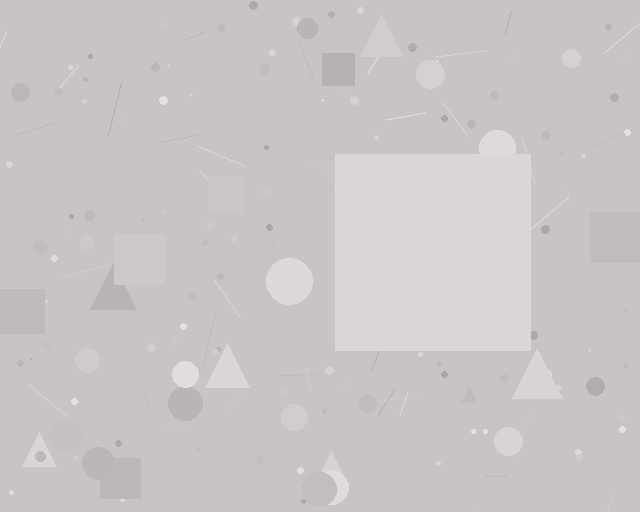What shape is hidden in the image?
A square is hidden in the image.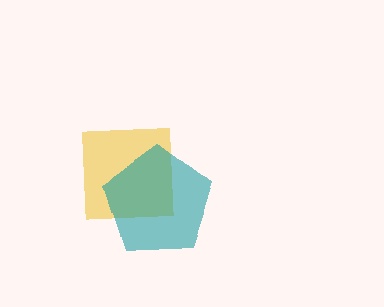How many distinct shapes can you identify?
There are 2 distinct shapes: a yellow square, a teal pentagon.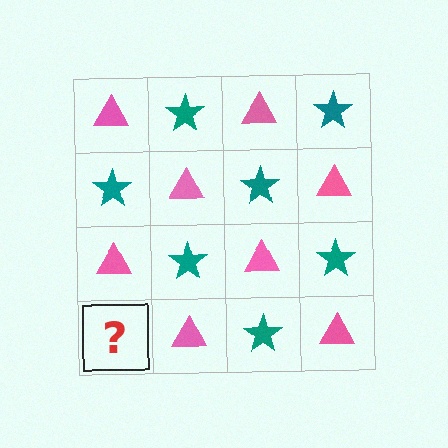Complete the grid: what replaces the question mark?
The question mark should be replaced with a teal star.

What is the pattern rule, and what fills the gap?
The rule is that it alternates pink triangle and teal star in a checkerboard pattern. The gap should be filled with a teal star.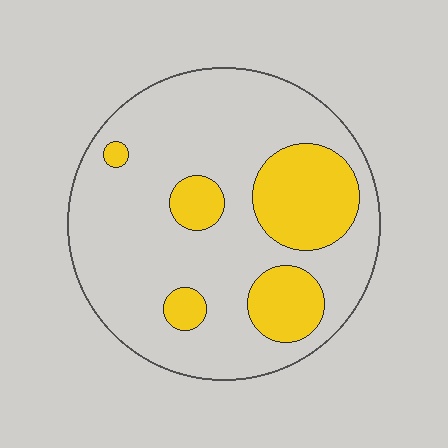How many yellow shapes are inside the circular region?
5.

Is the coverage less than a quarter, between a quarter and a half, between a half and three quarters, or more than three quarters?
Less than a quarter.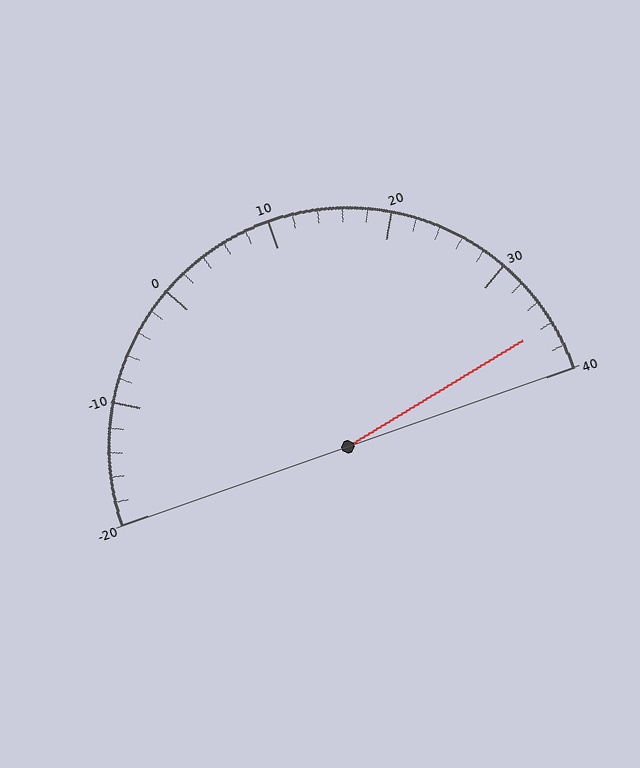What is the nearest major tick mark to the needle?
The nearest major tick mark is 40.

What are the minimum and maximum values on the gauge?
The gauge ranges from -20 to 40.